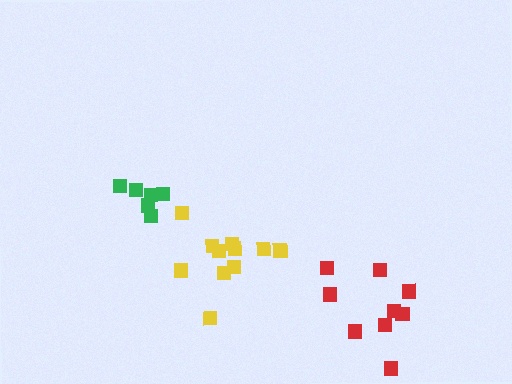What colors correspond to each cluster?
The clusters are colored: yellow, green, red.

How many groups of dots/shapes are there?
There are 3 groups.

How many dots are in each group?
Group 1: 11 dots, Group 2: 6 dots, Group 3: 9 dots (26 total).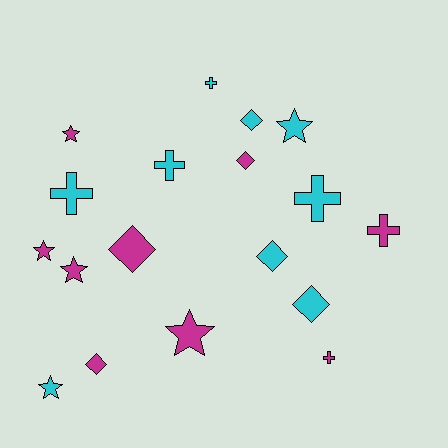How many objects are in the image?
There are 18 objects.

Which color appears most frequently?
Magenta, with 9 objects.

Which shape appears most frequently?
Diamond, with 6 objects.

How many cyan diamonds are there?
There are 3 cyan diamonds.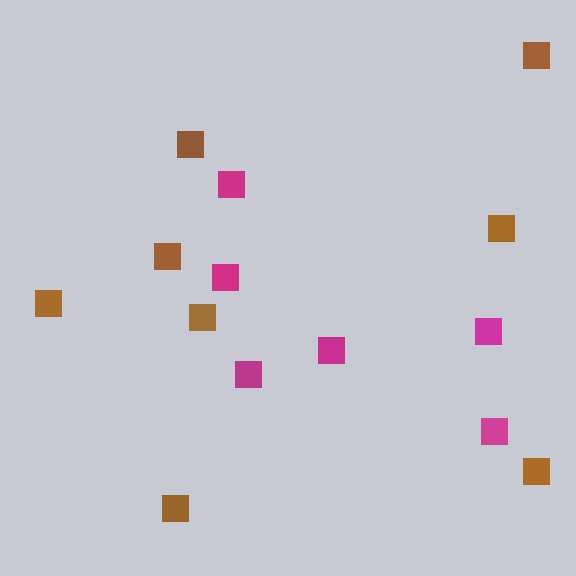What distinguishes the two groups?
There are 2 groups: one group of magenta squares (6) and one group of brown squares (8).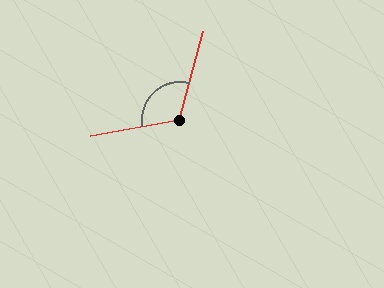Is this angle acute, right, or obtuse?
It is obtuse.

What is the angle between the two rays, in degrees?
Approximately 115 degrees.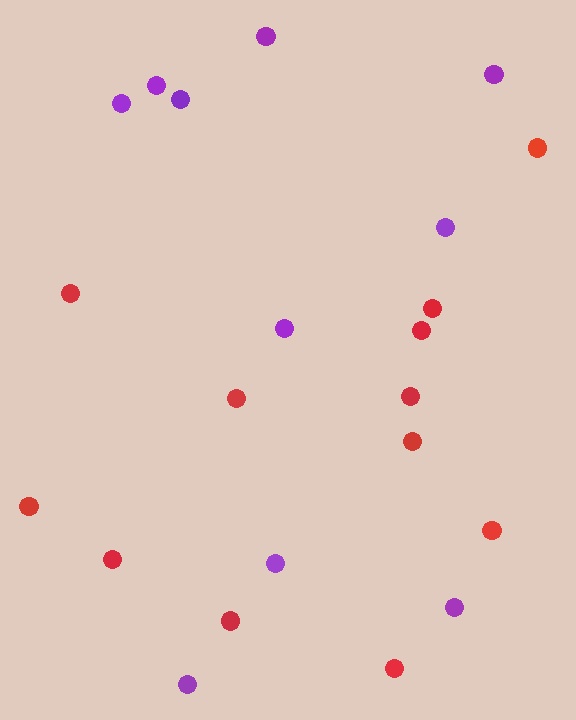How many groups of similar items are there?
There are 2 groups: one group of red circles (12) and one group of purple circles (10).